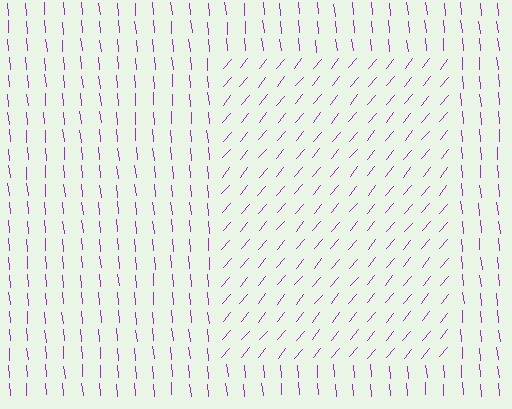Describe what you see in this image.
The image is filled with small purple line segments. A rectangle region in the image has lines oriented differently from the surrounding lines, creating a visible texture boundary.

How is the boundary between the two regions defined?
The boundary is defined purely by a change in line orientation (approximately 45 degrees difference). All lines are the same color and thickness.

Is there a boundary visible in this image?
Yes, there is a texture boundary formed by a change in line orientation.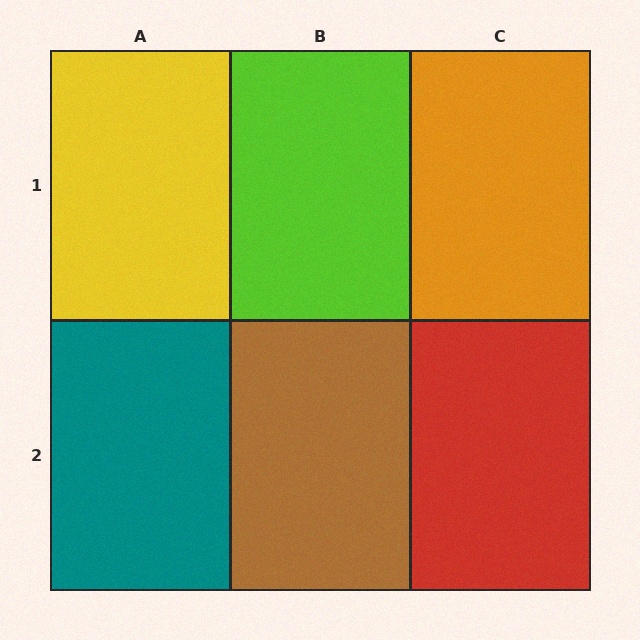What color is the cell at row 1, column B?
Lime.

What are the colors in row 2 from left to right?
Teal, brown, red.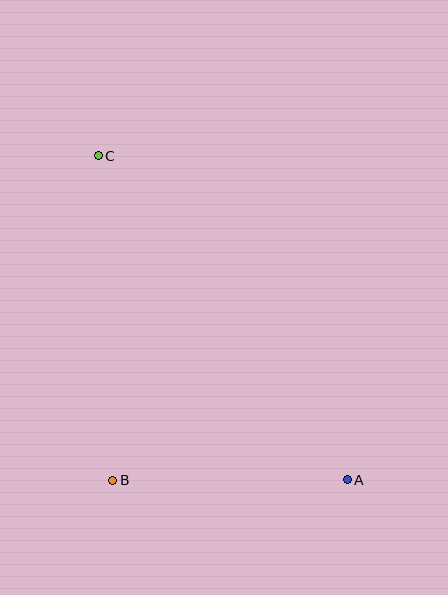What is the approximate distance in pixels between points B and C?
The distance between B and C is approximately 325 pixels.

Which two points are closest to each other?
Points A and B are closest to each other.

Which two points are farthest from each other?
Points A and C are farthest from each other.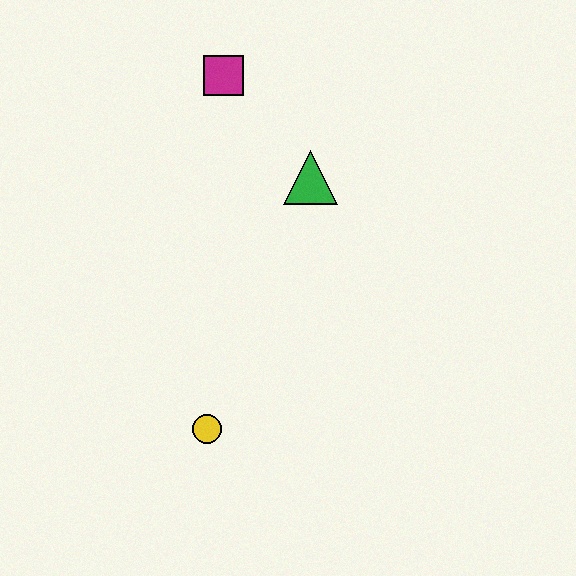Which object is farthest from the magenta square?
The yellow circle is farthest from the magenta square.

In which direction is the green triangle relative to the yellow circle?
The green triangle is above the yellow circle.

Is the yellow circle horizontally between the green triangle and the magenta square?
No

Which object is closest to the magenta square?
The green triangle is closest to the magenta square.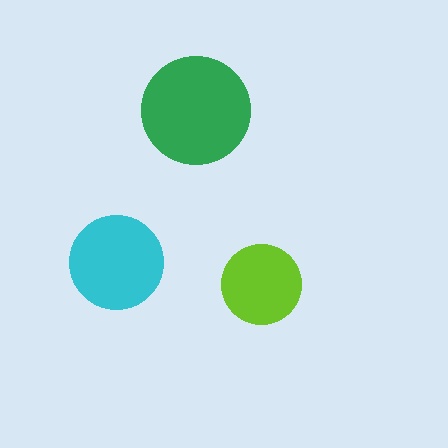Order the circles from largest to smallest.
the green one, the cyan one, the lime one.